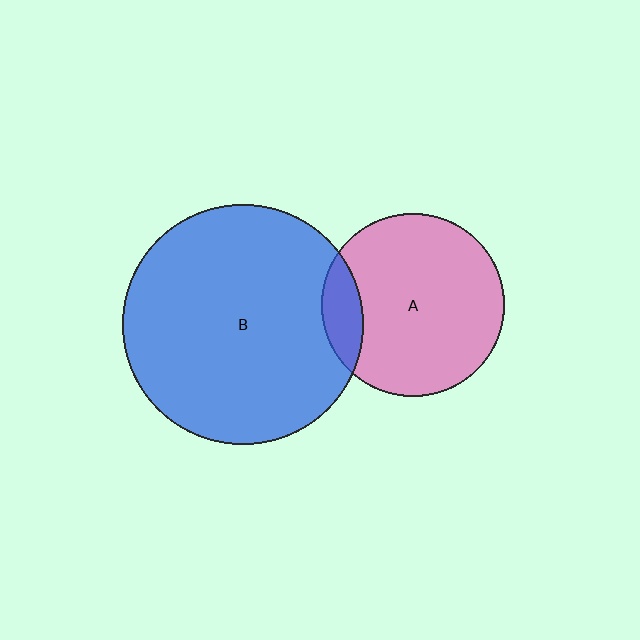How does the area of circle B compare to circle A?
Approximately 1.7 times.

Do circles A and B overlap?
Yes.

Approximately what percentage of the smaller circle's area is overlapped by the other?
Approximately 15%.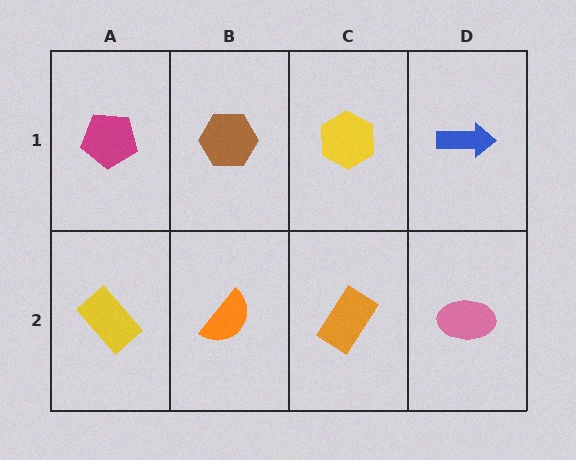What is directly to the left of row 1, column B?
A magenta pentagon.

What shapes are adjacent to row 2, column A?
A magenta pentagon (row 1, column A), an orange semicircle (row 2, column B).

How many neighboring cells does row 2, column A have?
2.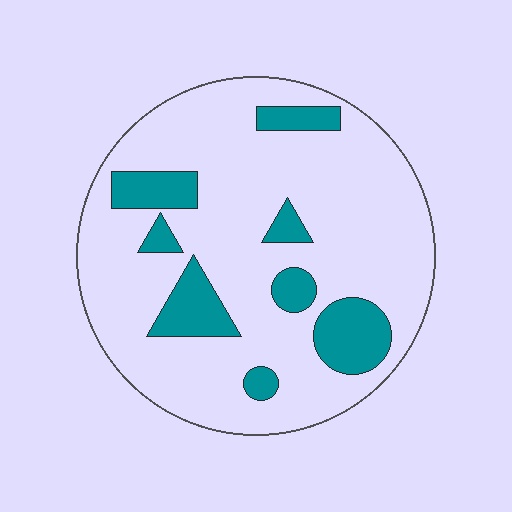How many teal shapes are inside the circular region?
8.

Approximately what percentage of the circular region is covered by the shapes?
Approximately 20%.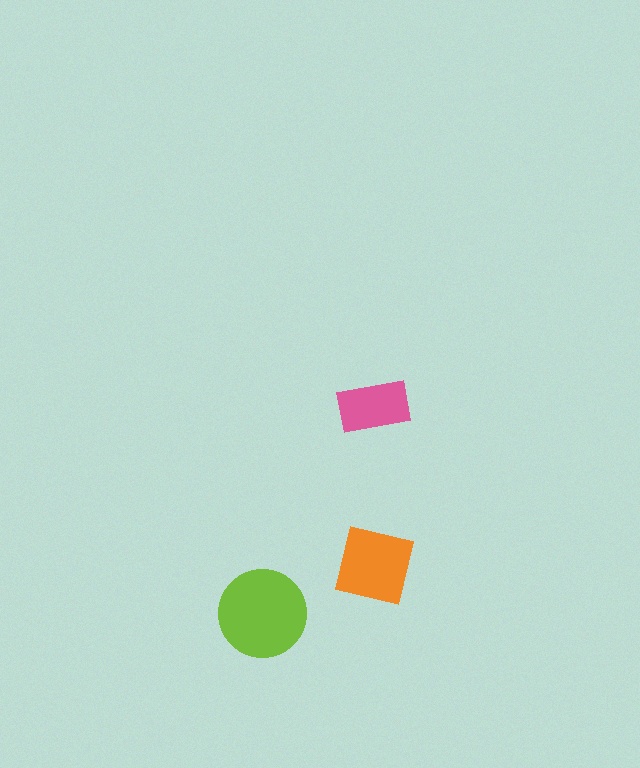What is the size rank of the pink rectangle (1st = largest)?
3rd.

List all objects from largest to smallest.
The lime circle, the orange square, the pink rectangle.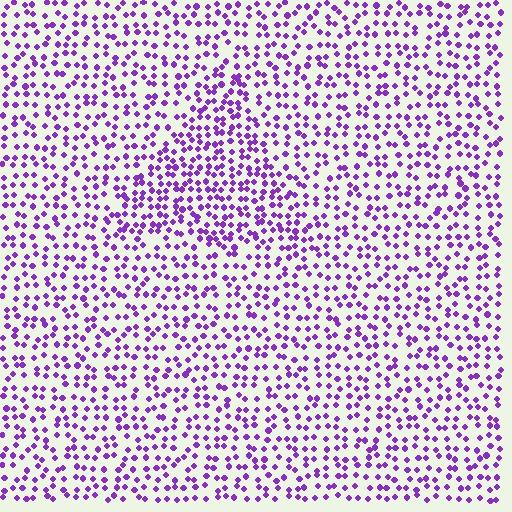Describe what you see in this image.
The image contains small purple elements arranged at two different densities. A triangle-shaped region is visible where the elements are more densely packed than the surrounding area.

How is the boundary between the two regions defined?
The boundary is defined by a change in element density (approximately 1.5x ratio). All elements are the same color, size, and shape.